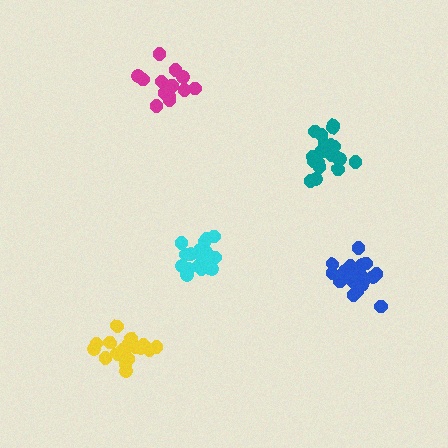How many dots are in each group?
Group 1: 16 dots, Group 2: 21 dots, Group 3: 19 dots, Group 4: 19 dots, Group 5: 21 dots (96 total).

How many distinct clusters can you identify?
There are 5 distinct clusters.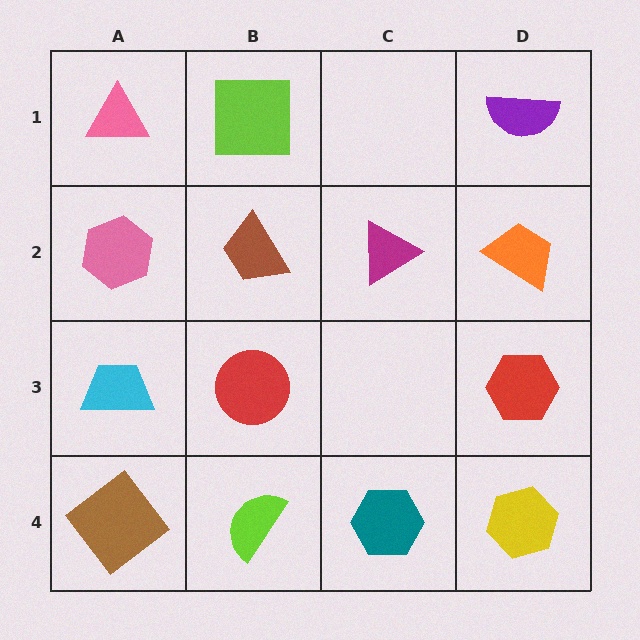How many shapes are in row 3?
3 shapes.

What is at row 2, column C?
A magenta triangle.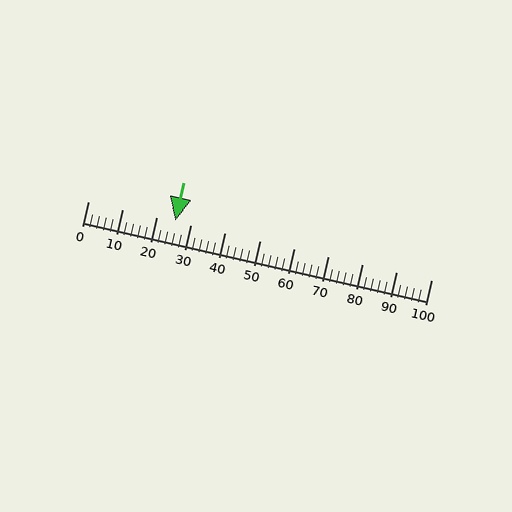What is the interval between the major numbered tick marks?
The major tick marks are spaced 10 units apart.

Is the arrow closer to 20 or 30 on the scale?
The arrow is closer to 30.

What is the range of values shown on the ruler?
The ruler shows values from 0 to 100.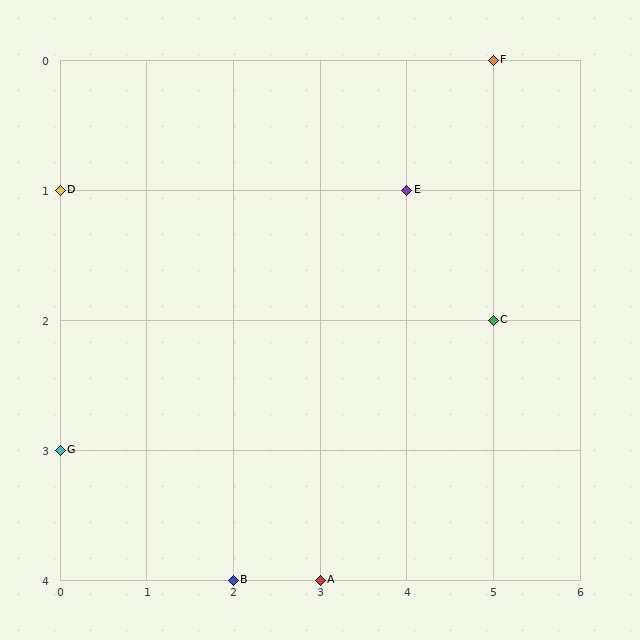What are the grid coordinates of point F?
Point F is at grid coordinates (5, 0).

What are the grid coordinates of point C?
Point C is at grid coordinates (5, 2).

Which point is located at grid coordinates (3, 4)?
Point A is at (3, 4).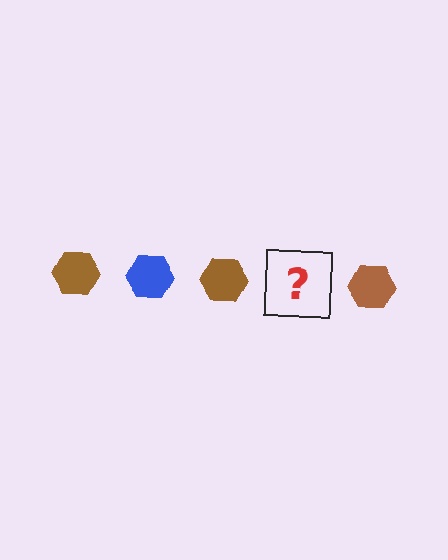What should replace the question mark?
The question mark should be replaced with a blue hexagon.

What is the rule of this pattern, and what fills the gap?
The rule is that the pattern cycles through brown, blue hexagons. The gap should be filled with a blue hexagon.